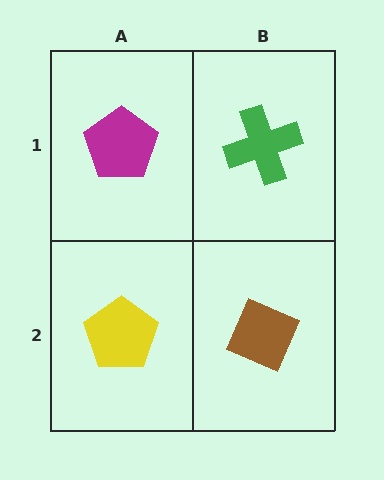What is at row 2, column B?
A brown diamond.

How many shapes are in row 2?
2 shapes.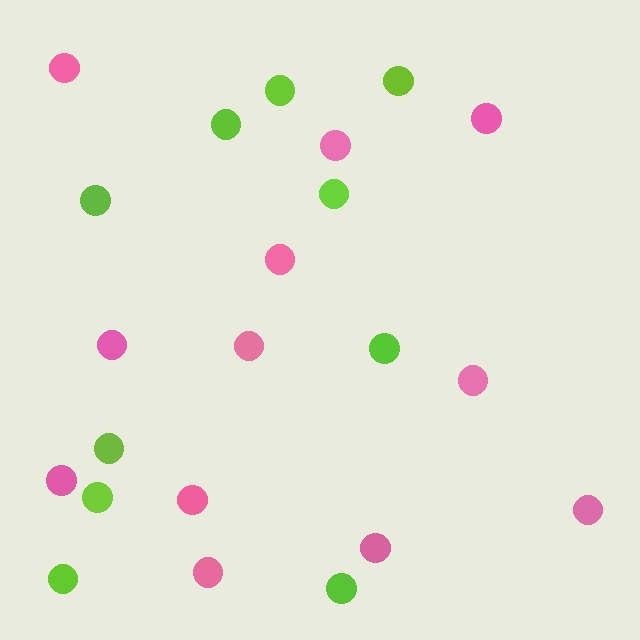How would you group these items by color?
There are 2 groups: one group of lime circles (10) and one group of pink circles (12).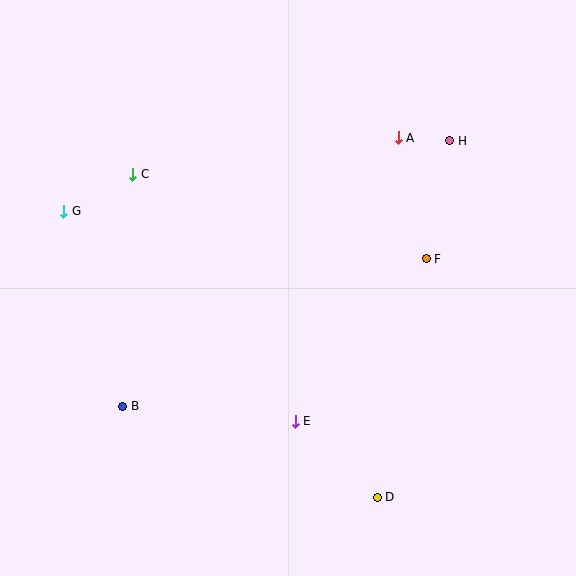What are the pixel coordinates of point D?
Point D is at (377, 497).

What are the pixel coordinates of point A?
Point A is at (398, 138).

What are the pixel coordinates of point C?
Point C is at (133, 174).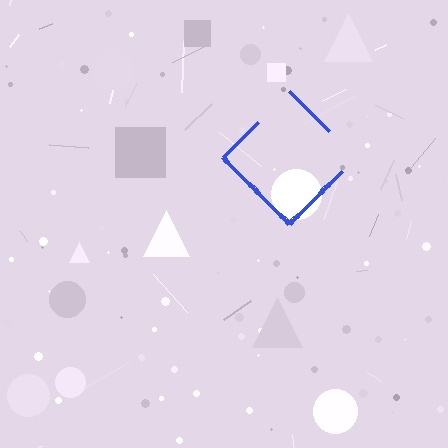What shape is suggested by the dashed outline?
The dashed outline suggests a diamond.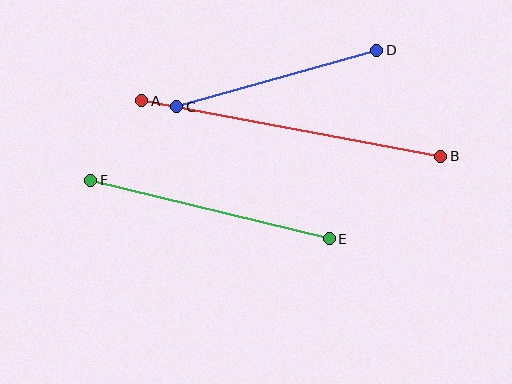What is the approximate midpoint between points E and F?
The midpoint is at approximately (210, 210) pixels.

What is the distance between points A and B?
The distance is approximately 304 pixels.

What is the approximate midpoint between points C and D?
The midpoint is at approximately (277, 79) pixels.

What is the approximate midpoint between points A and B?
The midpoint is at approximately (291, 128) pixels.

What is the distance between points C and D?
The distance is approximately 208 pixels.